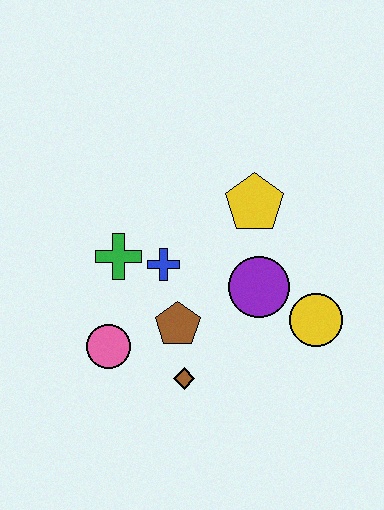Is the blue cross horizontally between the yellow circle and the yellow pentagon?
No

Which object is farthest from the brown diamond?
The yellow pentagon is farthest from the brown diamond.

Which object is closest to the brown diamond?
The brown pentagon is closest to the brown diamond.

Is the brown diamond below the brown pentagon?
Yes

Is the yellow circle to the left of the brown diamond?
No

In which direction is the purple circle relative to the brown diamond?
The purple circle is above the brown diamond.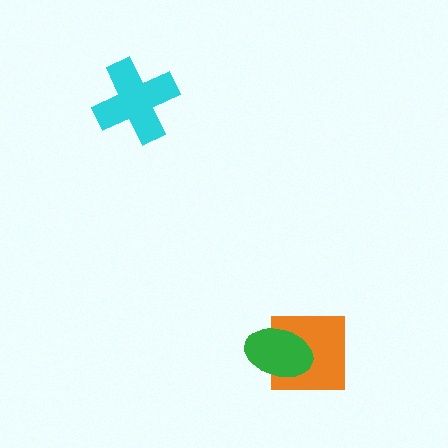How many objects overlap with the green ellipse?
1 object overlaps with the green ellipse.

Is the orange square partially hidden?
Yes, it is partially covered by another shape.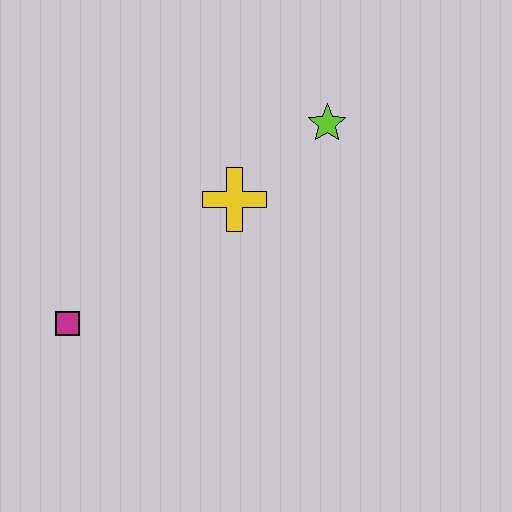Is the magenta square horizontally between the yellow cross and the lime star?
No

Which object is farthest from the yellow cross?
The magenta square is farthest from the yellow cross.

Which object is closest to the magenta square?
The yellow cross is closest to the magenta square.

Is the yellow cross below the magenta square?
No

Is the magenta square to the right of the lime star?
No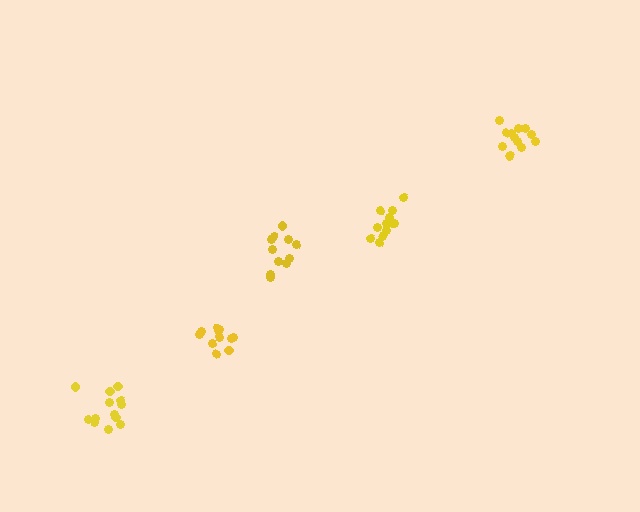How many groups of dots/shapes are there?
There are 5 groups.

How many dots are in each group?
Group 1: 11 dots, Group 2: 11 dots, Group 3: 12 dots, Group 4: 13 dots, Group 5: 13 dots (60 total).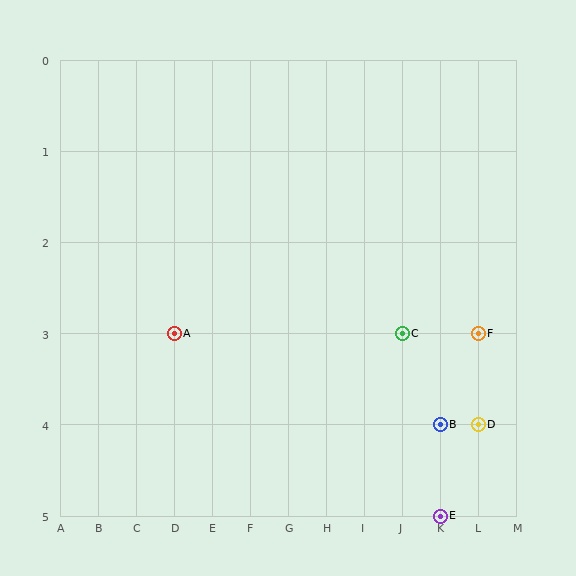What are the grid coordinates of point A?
Point A is at grid coordinates (D, 3).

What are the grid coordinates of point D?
Point D is at grid coordinates (L, 4).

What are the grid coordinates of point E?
Point E is at grid coordinates (K, 5).